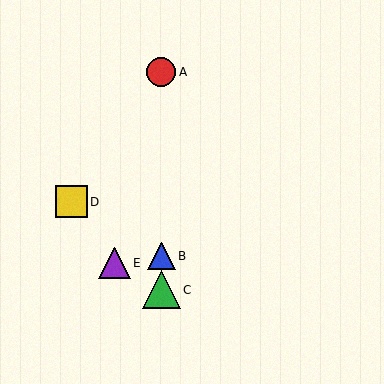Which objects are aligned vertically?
Objects A, B, C are aligned vertically.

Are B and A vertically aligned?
Yes, both are at x≈161.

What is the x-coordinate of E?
Object E is at x≈114.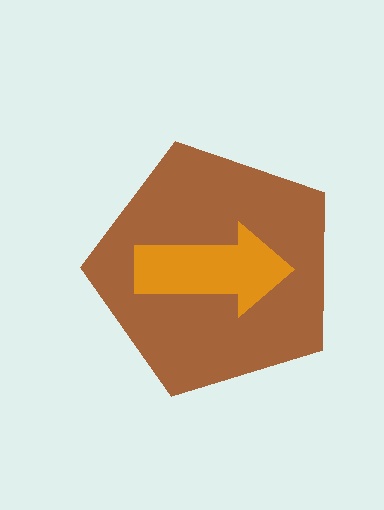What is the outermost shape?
The brown pentagon.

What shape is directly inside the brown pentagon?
The orange arrow.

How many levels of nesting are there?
2.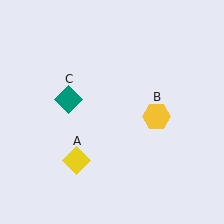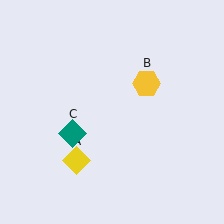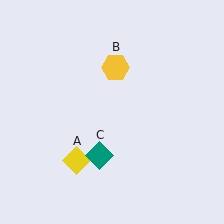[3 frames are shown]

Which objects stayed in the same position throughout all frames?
Yellow diamond (object A) remained stationary.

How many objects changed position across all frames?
2 objects changed position: yellow hexagon (object B), teal diamond (object C).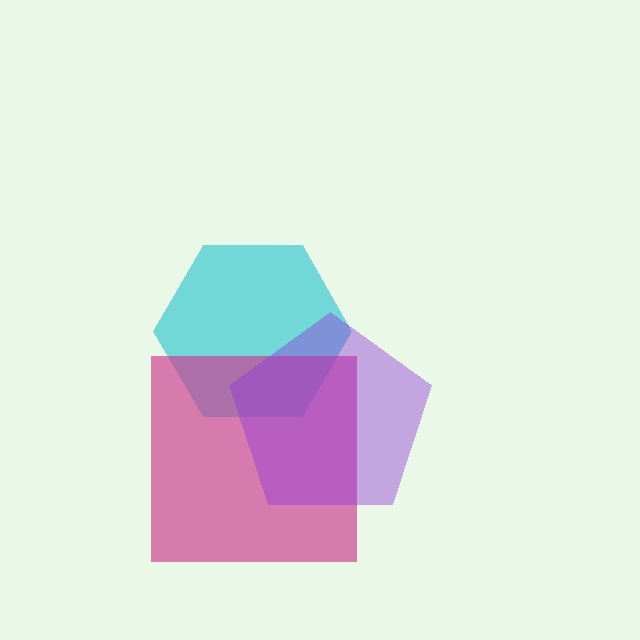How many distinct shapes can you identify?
There are 3 distinct shapes: a cyan hexagon, a magenta square, a purple pentagon.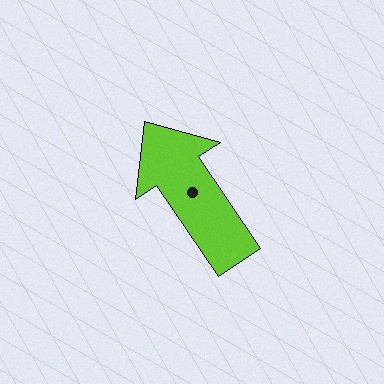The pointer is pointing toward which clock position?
Roughly 11 o'clock.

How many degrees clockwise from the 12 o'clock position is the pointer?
Approximately 326 degrees.